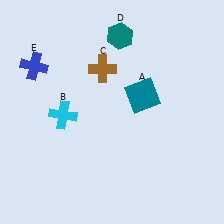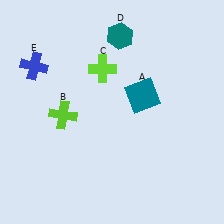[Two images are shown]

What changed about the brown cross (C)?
In Image 1, C is brown. In Image 2, it changed to lime.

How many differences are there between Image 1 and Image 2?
There are 2 differences between the two images.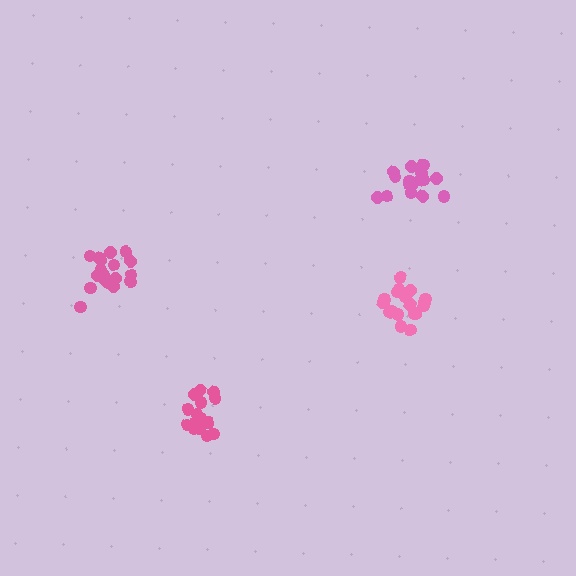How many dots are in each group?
Group 1: 18 dots, Group 2: 18 dots, Group 3: 18 dots, Group 4: 16 dots (70 total).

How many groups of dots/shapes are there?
There are 4 groups.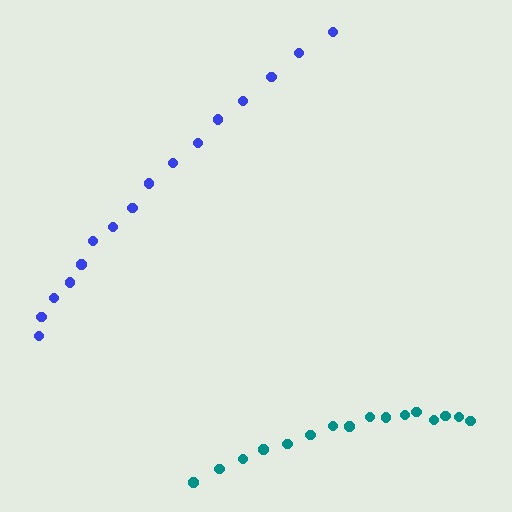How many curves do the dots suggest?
There are 2 distinct paths.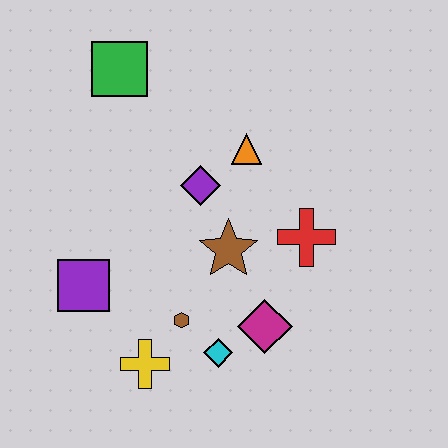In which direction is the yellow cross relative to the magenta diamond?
The yellow cross is to the left of the magenta diamond.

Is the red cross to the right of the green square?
Yes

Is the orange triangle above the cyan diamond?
Yes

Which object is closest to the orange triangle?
The purple diamond is closest to the orange triangle.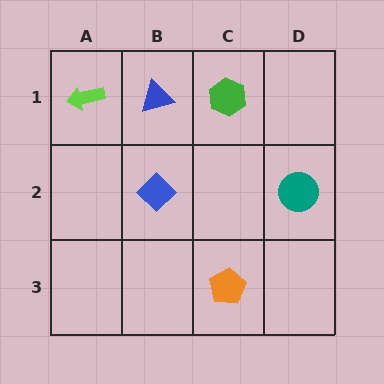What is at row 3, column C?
An orange pentagon.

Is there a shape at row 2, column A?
No, that cell is empty.